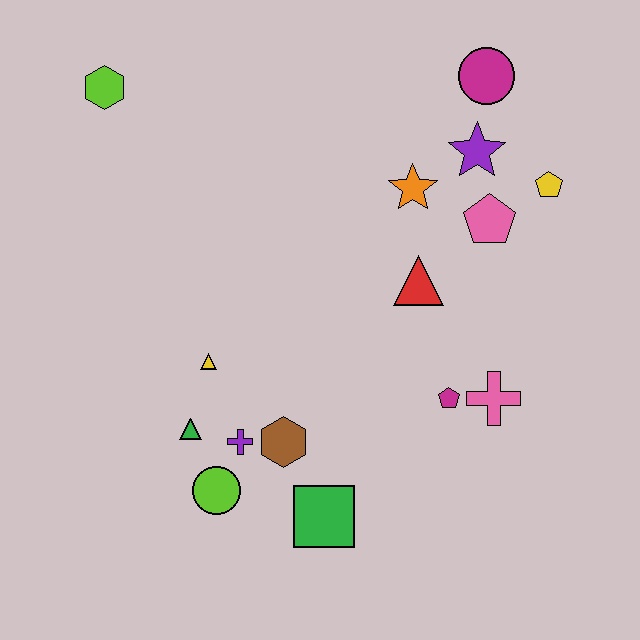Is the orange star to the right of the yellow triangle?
Yes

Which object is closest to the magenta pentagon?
The pink cross is closest to the magenta pentagon.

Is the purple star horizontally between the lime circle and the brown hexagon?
No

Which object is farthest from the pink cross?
The lime hexagon is farthest from the pink cross.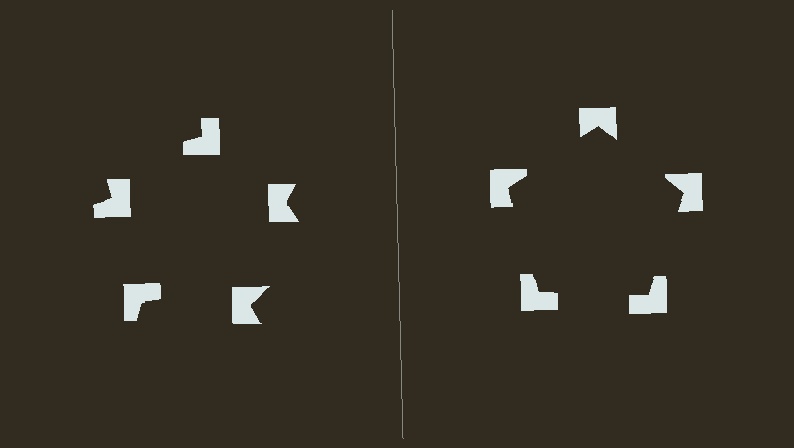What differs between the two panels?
The notched squares are positioned identically on both sides; only the wedge orientations differ. On the right they align to a pentagon; on the left they are misaligned.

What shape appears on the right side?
An illusory pentagon.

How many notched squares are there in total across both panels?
10 — 5 on each side.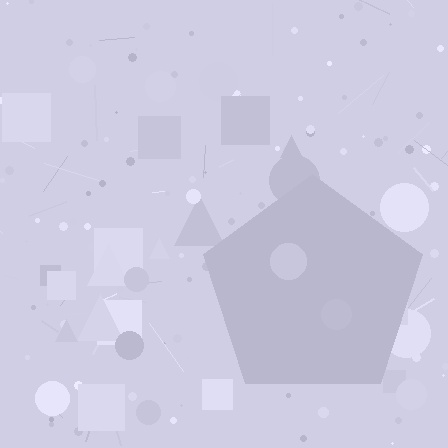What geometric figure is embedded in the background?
A pentagon is embedded in the background.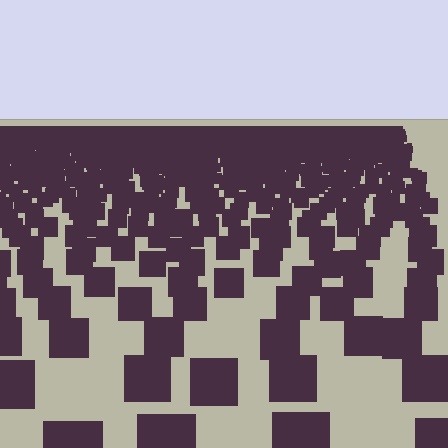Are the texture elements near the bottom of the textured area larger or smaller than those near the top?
Larger. Near the bottom, elements are closer to the viewer and appear at a bigger on-screen size.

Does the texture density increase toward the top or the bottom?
Density increases toward the top.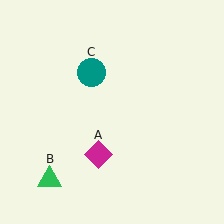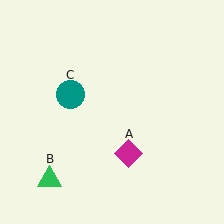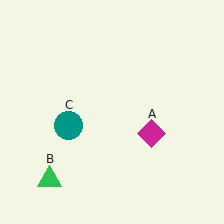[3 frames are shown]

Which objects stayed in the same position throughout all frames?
Green triangle (object B) remained stationary.